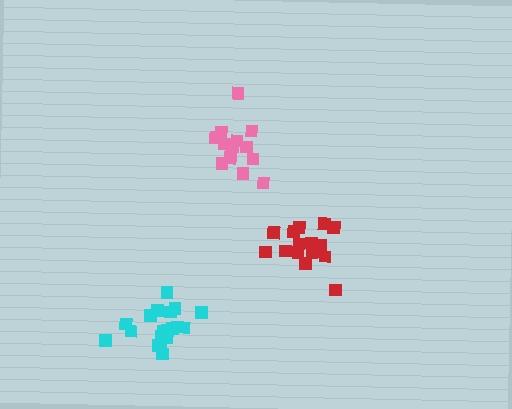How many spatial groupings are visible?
There are 3 spatial groupings.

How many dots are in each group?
Group 1: 17 dots, Group 2: 19 dots, Group 3: 14 dots (50 total).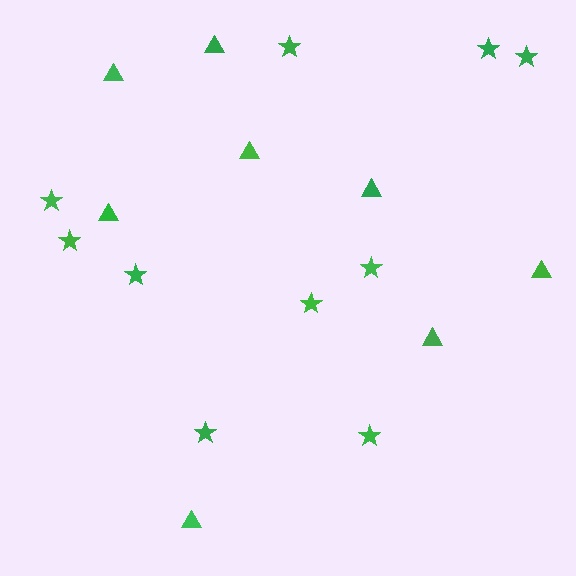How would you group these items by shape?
There are 2 groups: one group of stars (10) and one group of triangles (8).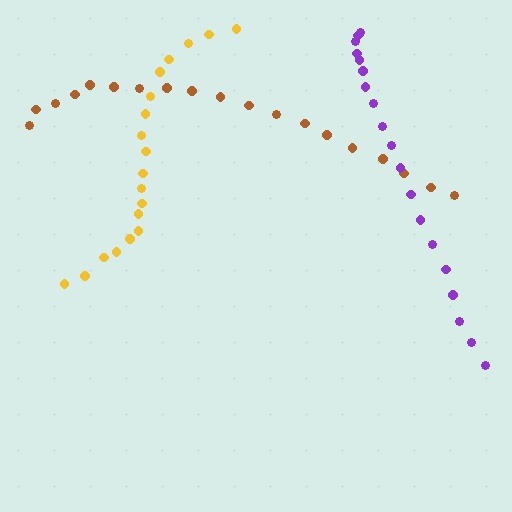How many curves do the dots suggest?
There are 3 distinct paths.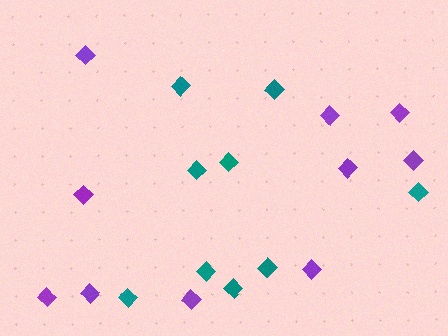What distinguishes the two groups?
There are 2 groups: one group of purple diamonds (10) and one group of teal diamonds (9).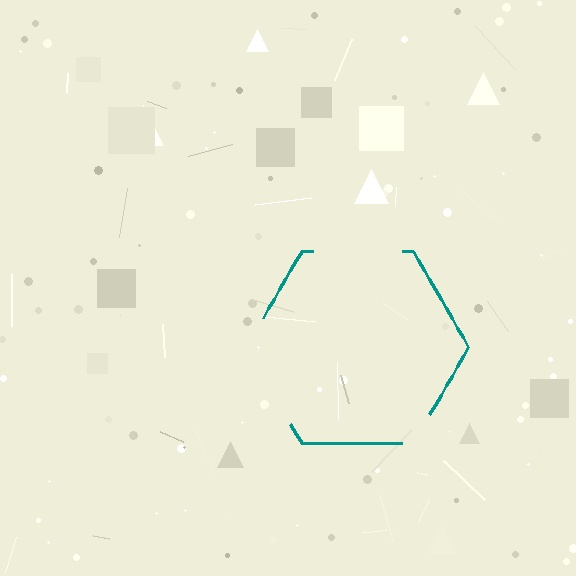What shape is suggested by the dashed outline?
The dashed outline suggests a hexagon.